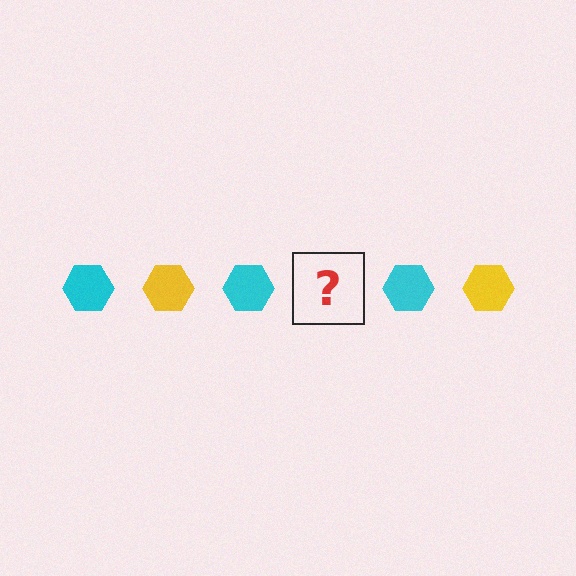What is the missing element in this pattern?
The missing element is a yellow hexagon.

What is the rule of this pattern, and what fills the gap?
The rule is that the pattern cycles through cyan, yellow hexagons. The gap should be filled with a yellow hexagon.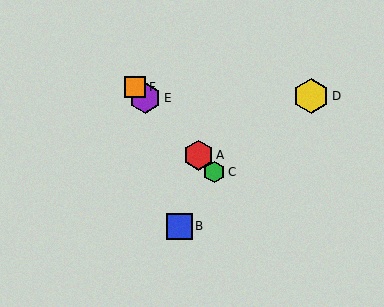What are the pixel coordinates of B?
Object B is at (179, 226).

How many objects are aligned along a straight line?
4 objects (A, C, E, F) are aligned along a straight line.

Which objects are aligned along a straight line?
Objects A, C, E, F are aligned along a straight line.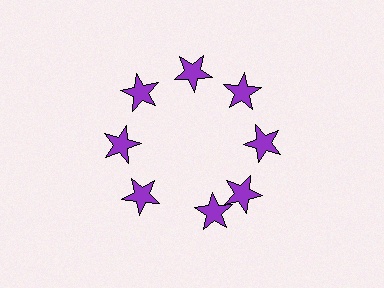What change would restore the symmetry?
The symmetry would be restored by rotating it back into even spacing with its neighbors so that all 8 stars sit at equal angles and equal distance from the center.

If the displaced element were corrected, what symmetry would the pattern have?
It would have 8-fold rotational symmetry — the pattern would map onto itself every 45 degrees.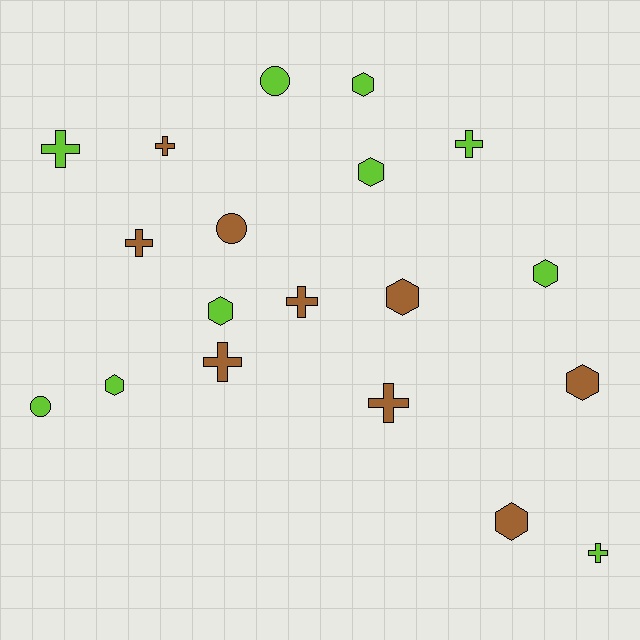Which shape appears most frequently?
Cross, with 8 objects.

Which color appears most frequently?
Lime, with 10 objects.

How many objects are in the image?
There are 19 objects.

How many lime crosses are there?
There are 3 lime crosses.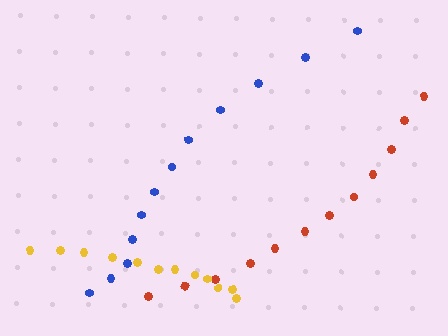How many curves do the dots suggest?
There are 3 distinct paths.